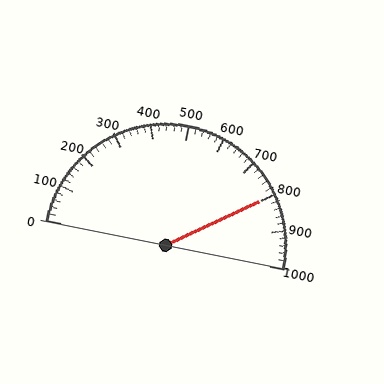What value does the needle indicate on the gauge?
The needle indicates approximately 800.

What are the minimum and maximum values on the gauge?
The gauge ranges from 0 to 1000.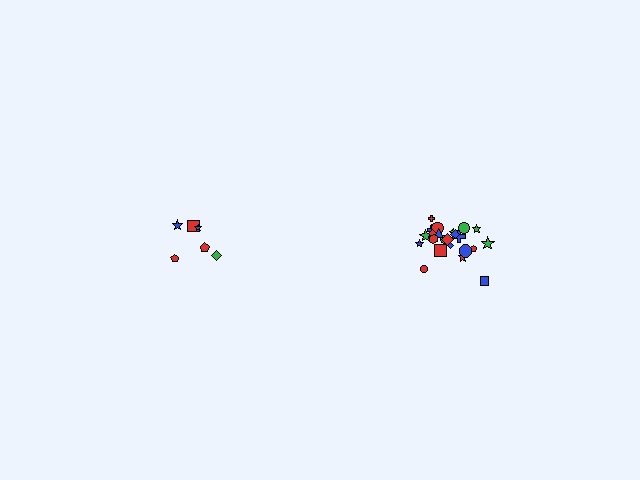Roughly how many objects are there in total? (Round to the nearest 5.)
Roughly 30 objects in total.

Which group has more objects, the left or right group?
The right group.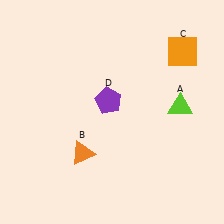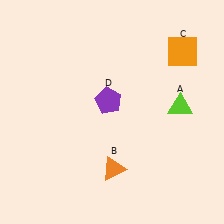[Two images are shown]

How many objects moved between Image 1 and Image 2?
1 object moved between the two images.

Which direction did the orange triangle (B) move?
The orange triangle (B) moved right.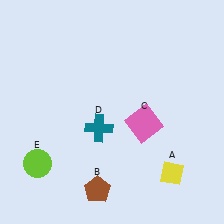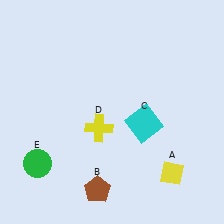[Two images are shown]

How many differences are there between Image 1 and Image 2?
There are 3 differences between the two images.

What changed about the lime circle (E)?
In Image 1, E is lime. In Image 2, it changed to green.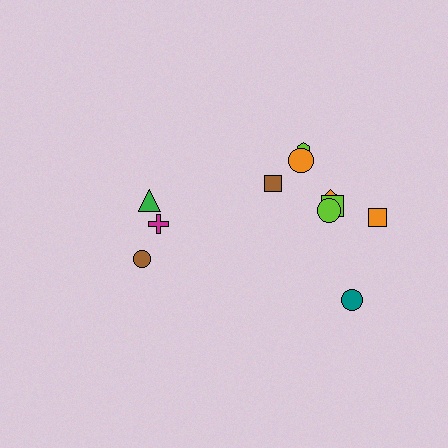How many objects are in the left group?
There are 3 objects.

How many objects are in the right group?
There are 8 objects.